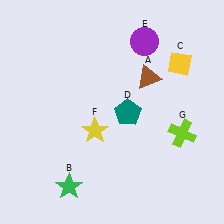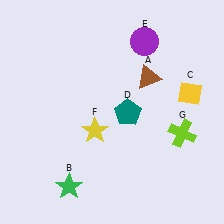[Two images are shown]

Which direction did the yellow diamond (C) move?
The yellow diamond (C) moved down.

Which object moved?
The yellow diamond (C) moved down.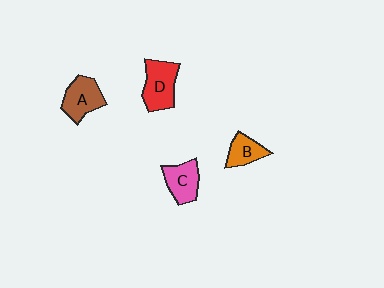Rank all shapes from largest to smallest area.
From largest to smallest: D (red), A (brown), C (pink), B (orange).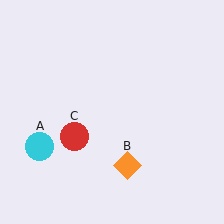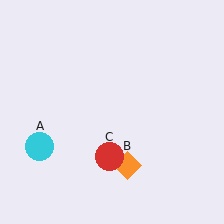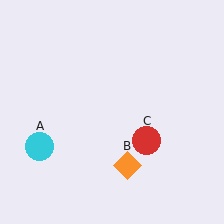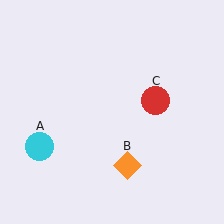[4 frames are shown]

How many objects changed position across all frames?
1 object changed position: red circle (object C).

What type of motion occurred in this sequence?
The red circle (object C) rotated counterclockwise around the center of the scene.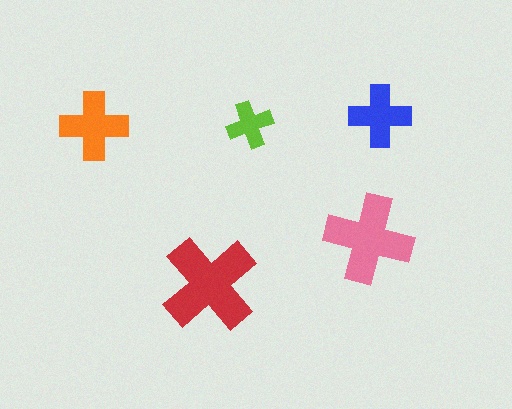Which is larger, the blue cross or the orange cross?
The orange one.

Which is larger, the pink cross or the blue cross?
The pink one.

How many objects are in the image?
There are 5 objects in the image.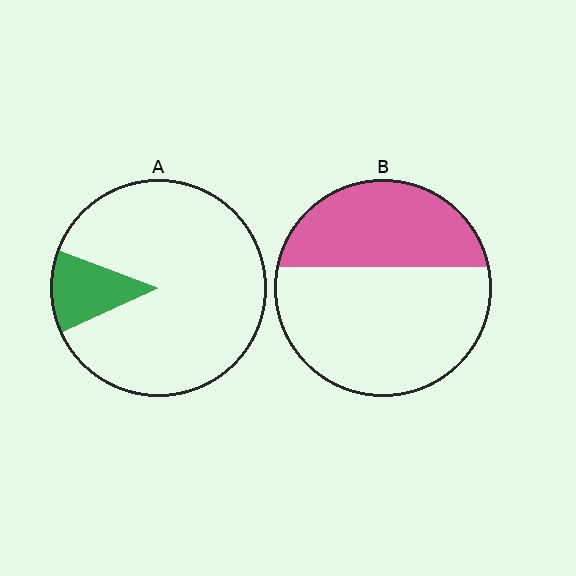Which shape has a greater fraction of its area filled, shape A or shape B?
Shape B.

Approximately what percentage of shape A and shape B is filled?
A is approximately 15% and B is approximately 40%.